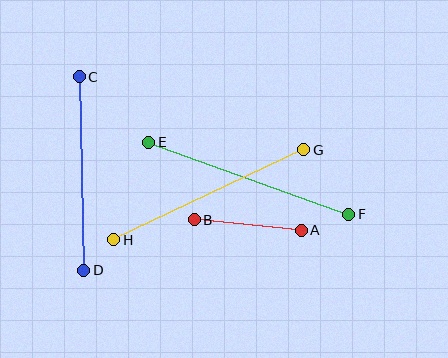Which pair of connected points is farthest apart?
Points E and F are farthest apart.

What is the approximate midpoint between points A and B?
The midpoint is at approximately (248, 225) pixels.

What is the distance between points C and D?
The distance is approximately 194 pixels.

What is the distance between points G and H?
The distance is approximately 210 pixels.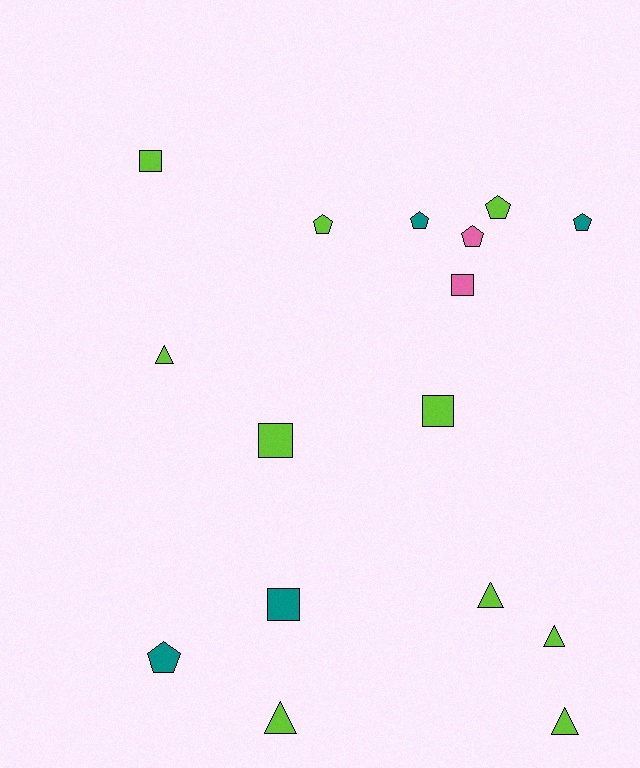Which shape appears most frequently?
Pentagon, with 6 objects.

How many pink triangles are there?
There are no pink triangles.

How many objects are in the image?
There are 16 objects.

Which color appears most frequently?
Lime, with 10 objects.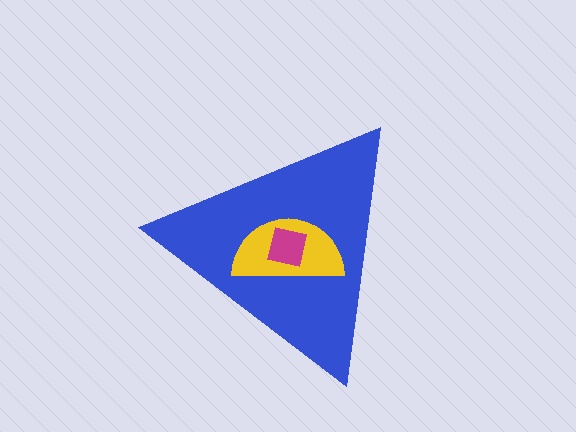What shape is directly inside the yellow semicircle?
The magenta square.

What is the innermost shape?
The magenta square.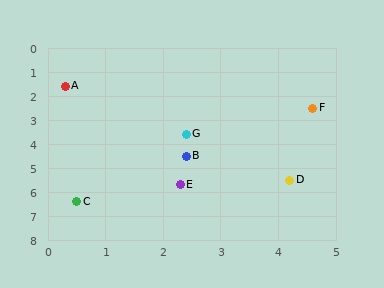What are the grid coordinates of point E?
Point E is at approximately (2.3, 5.7).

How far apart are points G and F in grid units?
Points G and F are about 2.5 grid units apart.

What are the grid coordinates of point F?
Point F is at approximately (4.6, 2.5).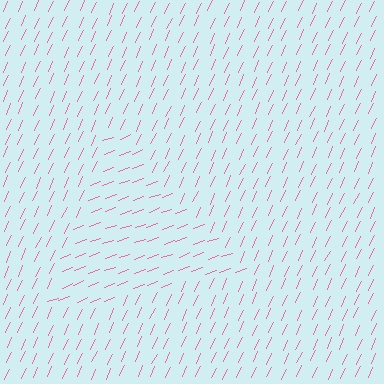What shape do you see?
I see a triangle.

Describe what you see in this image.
The image is filled with small pink line segments. A triangle region in the image has lines oriented differently from the surrounding lines, creating a visible texture boundary.